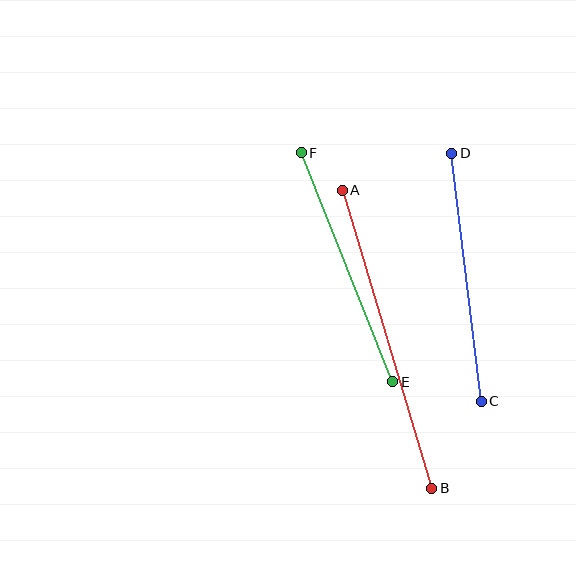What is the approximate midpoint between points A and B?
The midpoint is at approximately (387, 339) pixels.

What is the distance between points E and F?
The distance is approximately 247 pixels.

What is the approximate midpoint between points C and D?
The midpoint is at approximately (466, 277) pixels.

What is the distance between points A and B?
The distance is approximately 311 pixels.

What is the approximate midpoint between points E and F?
The midpoint is at approximately (347, 267) pixels.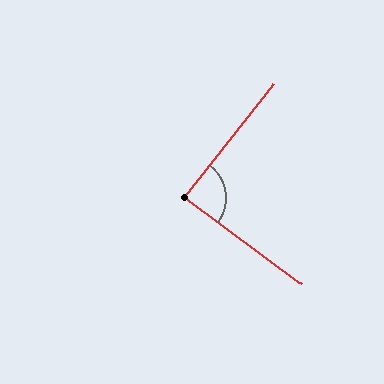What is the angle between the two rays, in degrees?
Approximately 88 degrees.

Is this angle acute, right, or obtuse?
It is approximately a right angle.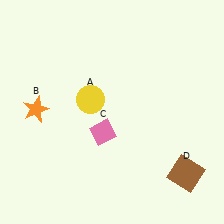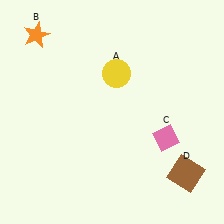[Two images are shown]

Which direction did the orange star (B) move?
The orange star (B) moved up.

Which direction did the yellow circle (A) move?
The yellow circle (A) moved up.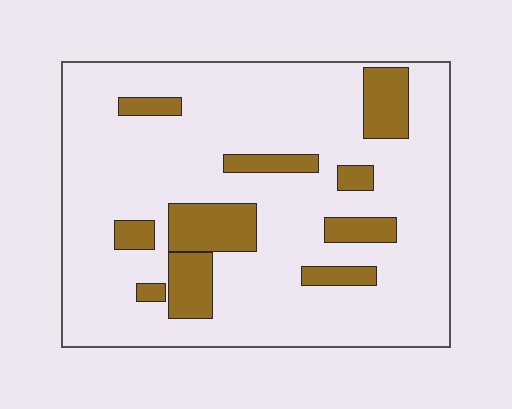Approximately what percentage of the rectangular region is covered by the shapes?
Approximately 20%.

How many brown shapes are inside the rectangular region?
10.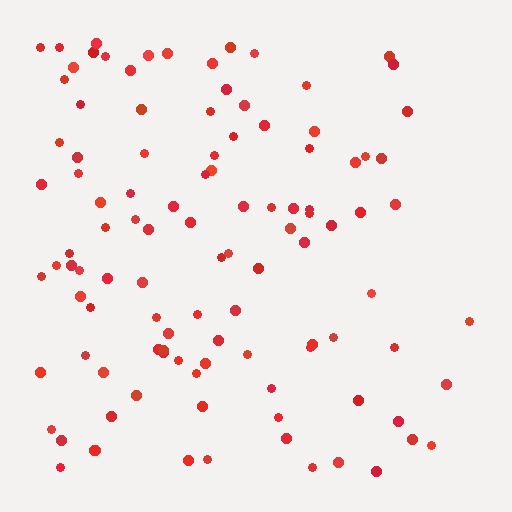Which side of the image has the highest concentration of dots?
The left.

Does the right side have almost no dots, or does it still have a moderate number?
Still a moderate number, just noticeably fewer than the left.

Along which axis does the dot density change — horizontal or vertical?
Horizontal.